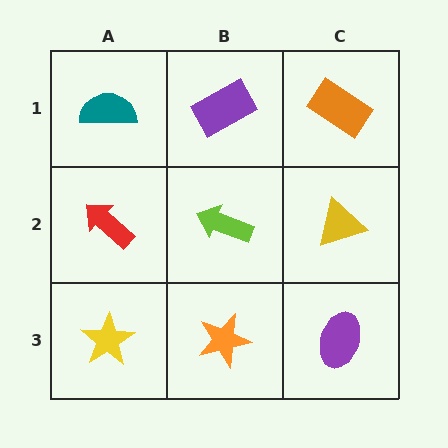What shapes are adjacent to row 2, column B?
A purple rectangle (row 1, column B), an orange star (row 3, column B), a red arrow (row 2, column A), a yellow triangle (row 2, column C).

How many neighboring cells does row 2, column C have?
3.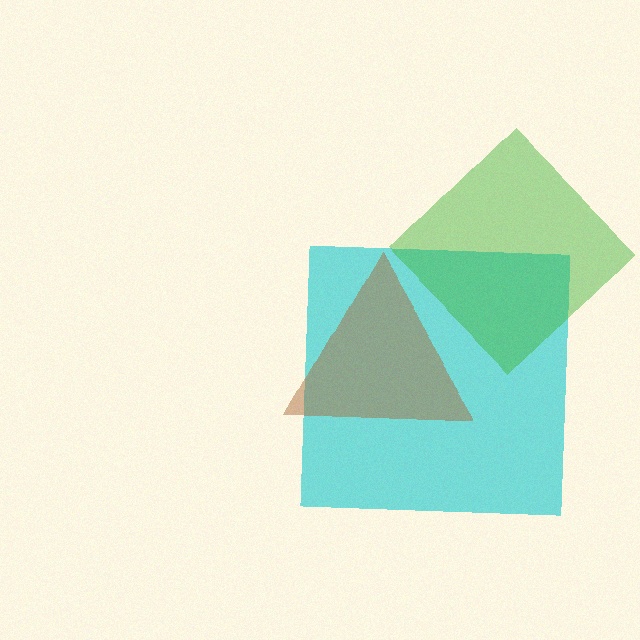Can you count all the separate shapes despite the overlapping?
Yes, there are 3 separate shapes.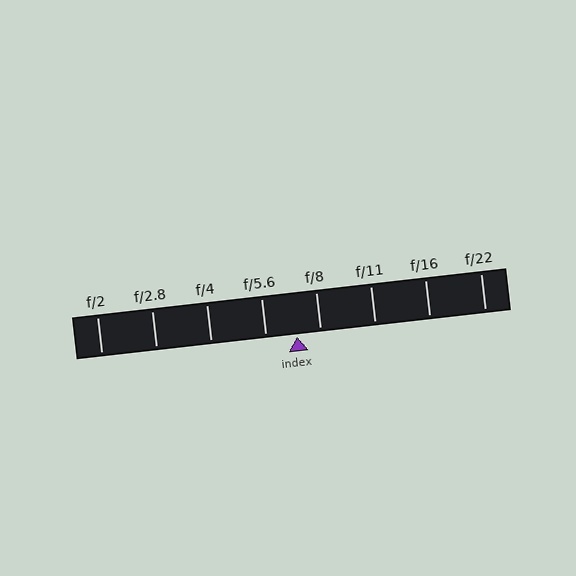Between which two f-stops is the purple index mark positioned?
The index mark is between f/5.6 and f/8.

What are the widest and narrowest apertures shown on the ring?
The widest aperture shown is f/2 and the narrowest is f/22.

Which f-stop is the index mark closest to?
The index mark is closest to f/8.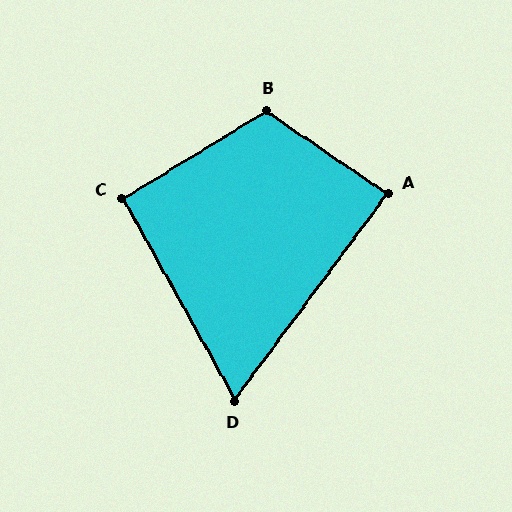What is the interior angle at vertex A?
Approximately 88 degrees (approximately right).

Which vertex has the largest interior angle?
B, at approximately 114 degrees.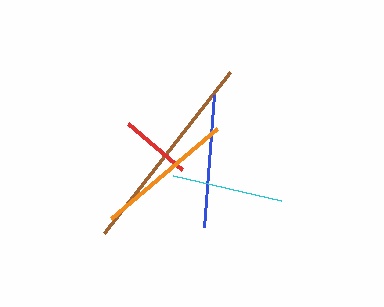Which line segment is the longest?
The brown line is the longest at approximately 204 pixels.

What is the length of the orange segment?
The orange segment is approximately 138 pixels long.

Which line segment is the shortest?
The red line is the shortest at approximately 71 pixels.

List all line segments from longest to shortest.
From longest to shortest: brown, orange, blue, cyan, red.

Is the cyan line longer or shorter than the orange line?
The orange line is longer than the cyan line.